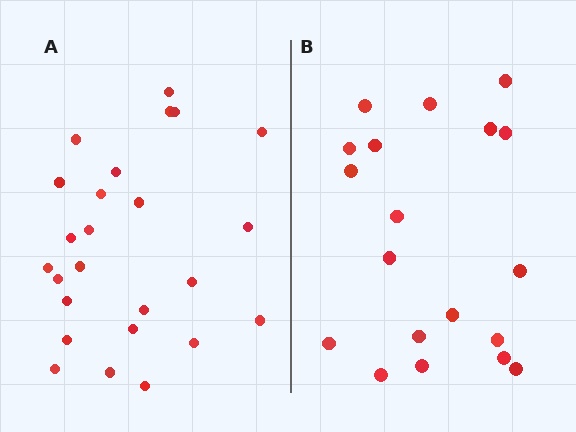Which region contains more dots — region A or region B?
Region A (the left region) has more dots.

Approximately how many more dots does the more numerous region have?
Region A has about 6 more dots than region B.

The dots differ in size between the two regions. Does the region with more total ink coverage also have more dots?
No. Region B has more total ink coverage because its dots are larger, but region A actually contains more individual dots. Total area can be misleading — the number of items is what matters here.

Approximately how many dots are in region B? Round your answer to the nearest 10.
About 20 dots. (The exact count is 19, which rounds to 20.)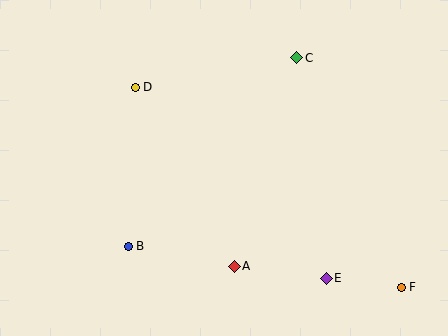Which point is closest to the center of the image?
Point A at (234, 266) is closest to the center.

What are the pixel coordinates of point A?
Point A is at (234, 266).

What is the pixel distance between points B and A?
The distance between B and A is 108 pixels.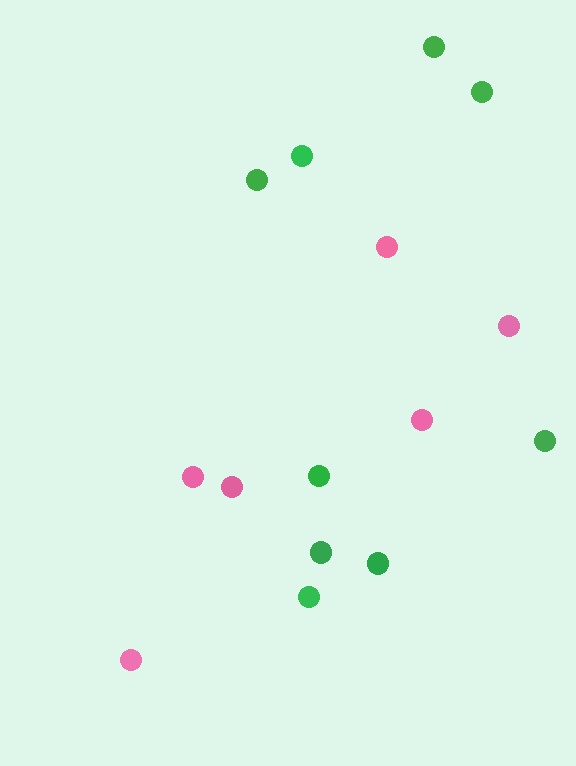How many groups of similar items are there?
There are 2 groups: one group of green circles (9) and one group of pink circles (6).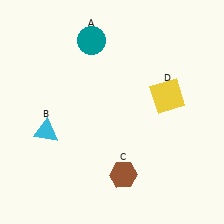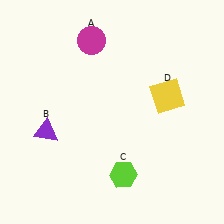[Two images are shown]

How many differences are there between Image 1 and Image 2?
There are 3 differences between the two images.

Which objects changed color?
A changed from teal to magenta. B changed from cyan to purple. C changed from brown to lime.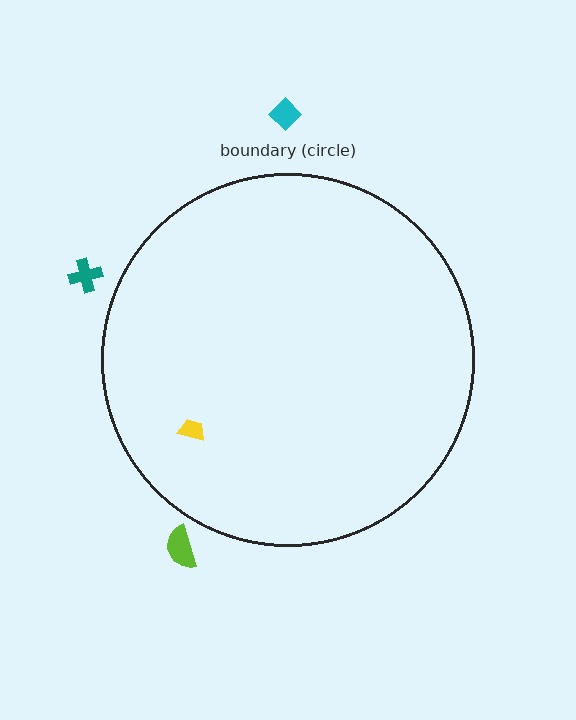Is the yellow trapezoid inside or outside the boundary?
Inside.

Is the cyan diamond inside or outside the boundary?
Outside.